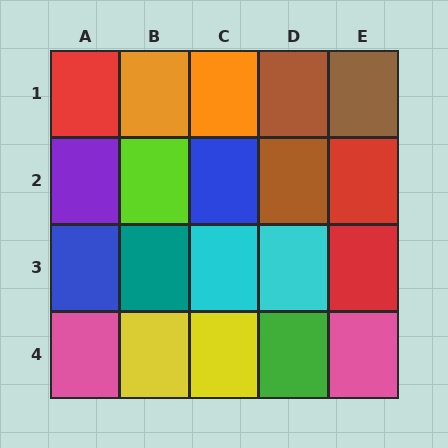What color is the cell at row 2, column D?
Brown.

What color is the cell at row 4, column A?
Pink.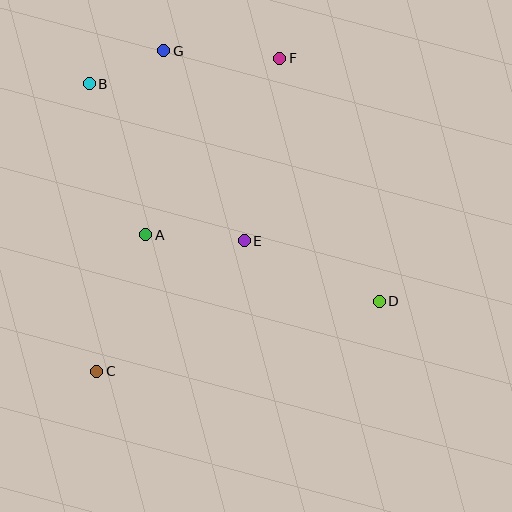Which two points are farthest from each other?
Points C and F are farthest from each other.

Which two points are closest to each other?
Points B and G are closest to each other.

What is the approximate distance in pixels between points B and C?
The distance between B and C is approximately 288 pixels.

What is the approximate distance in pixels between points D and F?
The distance between D and F is approximately 263 pixels.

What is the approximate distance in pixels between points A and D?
The distance between A and D is approximately 243 pixels.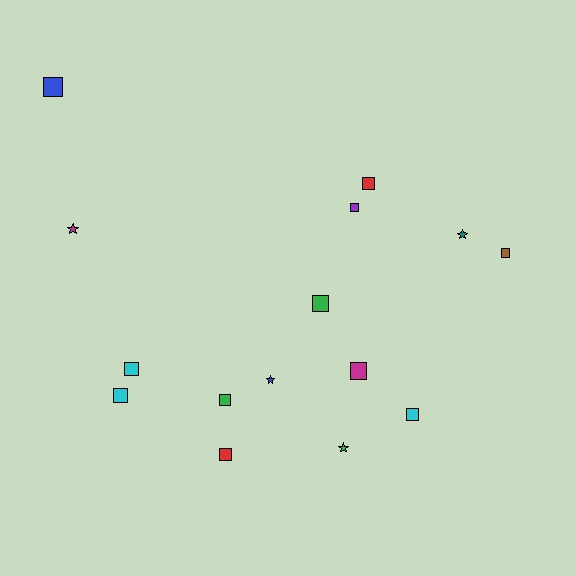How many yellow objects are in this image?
There are no yellow objects.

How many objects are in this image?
There are 15 objects.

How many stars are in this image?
There are 4 stars.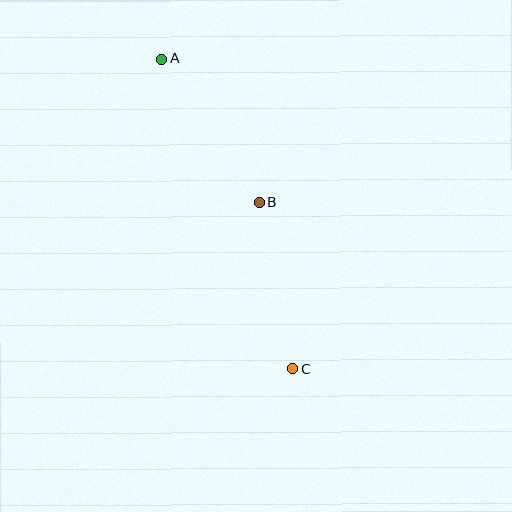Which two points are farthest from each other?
Points A and C are farthest from each other.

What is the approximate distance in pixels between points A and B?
The distance between A and B is approximately 173 pixels.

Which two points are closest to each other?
Points B and C are closest to each other.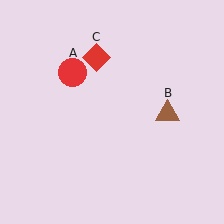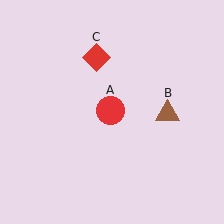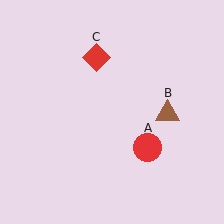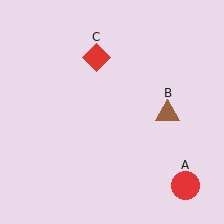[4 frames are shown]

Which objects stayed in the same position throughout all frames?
Brown triangle (object B) and red diamond (object C) remained stationary.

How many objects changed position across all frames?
1 object changed position: red circle (object A).